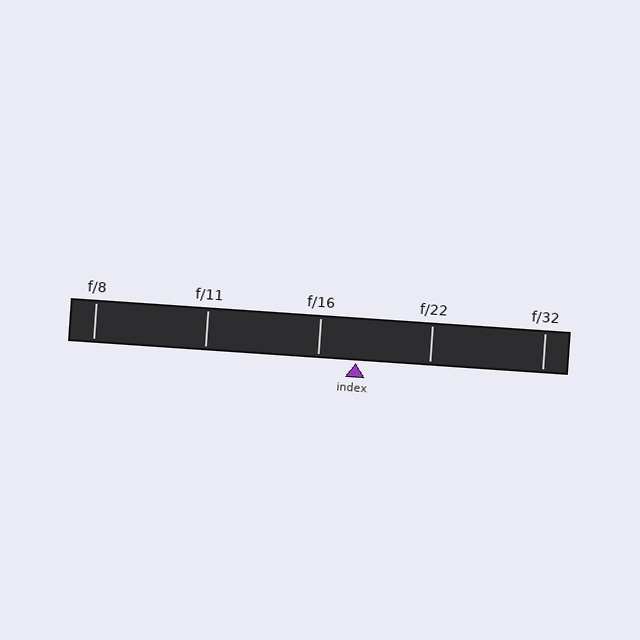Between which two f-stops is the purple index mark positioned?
The index mark is between f/16 and f/22.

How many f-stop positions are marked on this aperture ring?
There are 5 f-stop positions marked.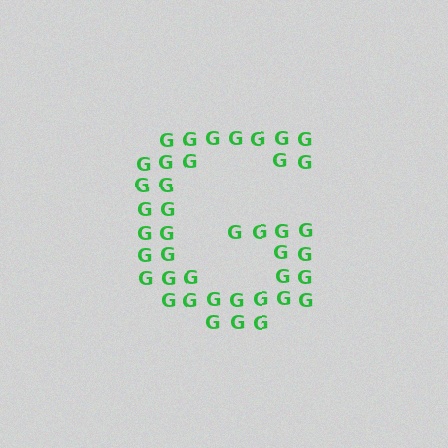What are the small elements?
The small elements are letter G's.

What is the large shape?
The large shape is the letter G.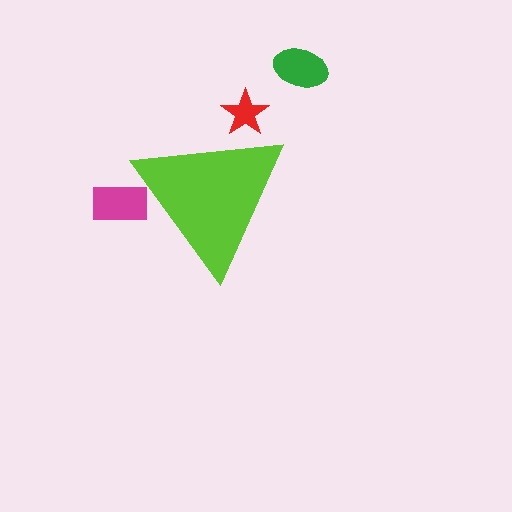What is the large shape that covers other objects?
A lime triangle.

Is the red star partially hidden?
Yes, the red star is partially hidden behind the lime triangle.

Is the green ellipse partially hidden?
No, the green ellipse is fully visible.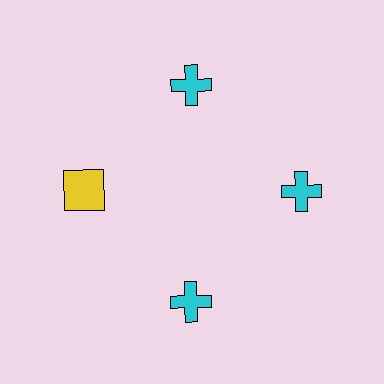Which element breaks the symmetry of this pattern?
The yellow square at roughly the 9 o'clock position breaks the symmetry. All other shapes are cyan crosses.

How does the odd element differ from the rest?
It differs in both color (yellow instead of cyan) and shape (square instead of cross).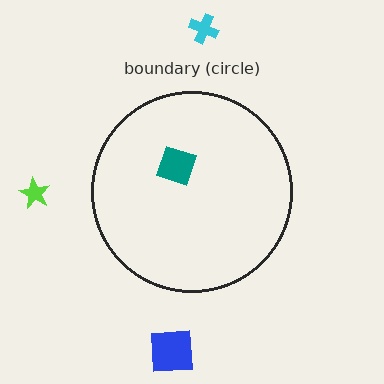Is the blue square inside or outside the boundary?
Outside.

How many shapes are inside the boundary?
1 inside, 3 outside.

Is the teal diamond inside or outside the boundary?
Inside.